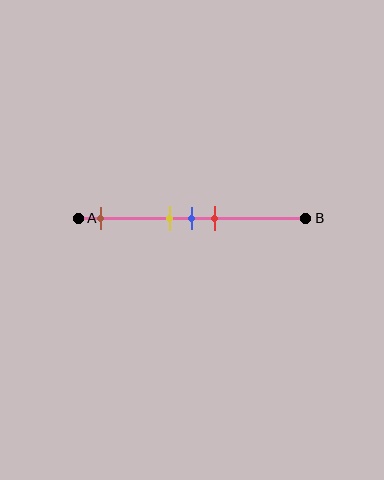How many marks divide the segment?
There are 4 marks dividing the segment.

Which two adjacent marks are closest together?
The yellow and blue marks are the closest adjacent pair.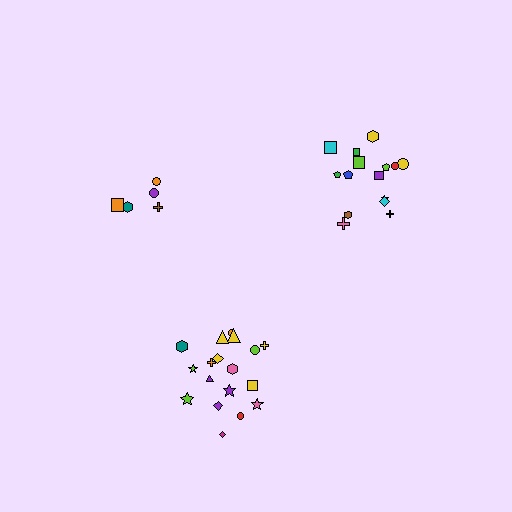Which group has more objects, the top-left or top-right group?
The top-right group.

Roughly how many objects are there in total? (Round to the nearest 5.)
Roughly 40 objects in total.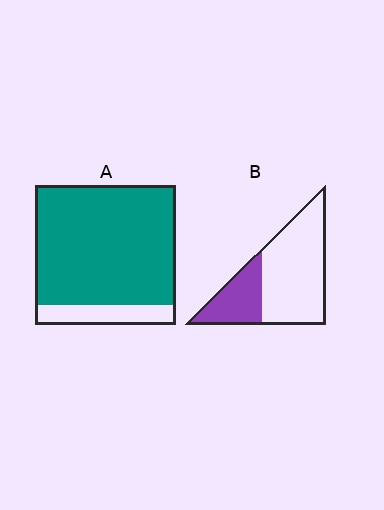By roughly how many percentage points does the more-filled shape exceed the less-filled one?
By roughly 55 percentage points (A over B).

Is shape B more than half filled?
No.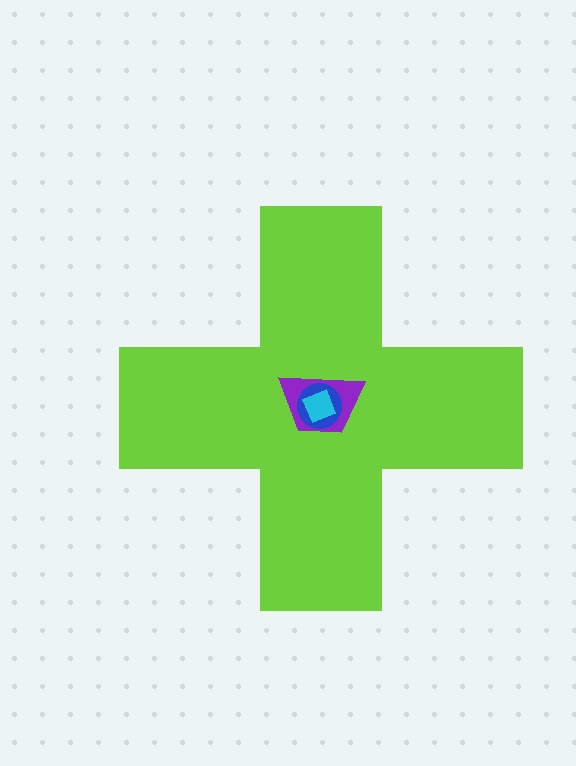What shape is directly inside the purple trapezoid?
The blue circle.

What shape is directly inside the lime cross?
The purple trapezoid.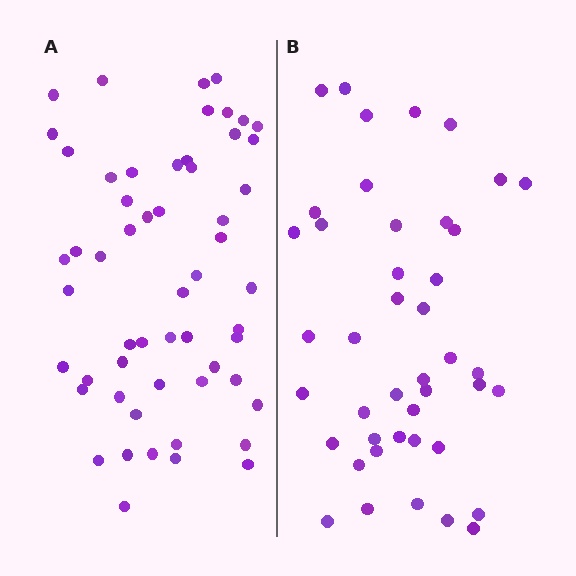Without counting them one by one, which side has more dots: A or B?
Region A (the left region) has more dots.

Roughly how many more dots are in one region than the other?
Region A has approximately 15 more dots than region B.